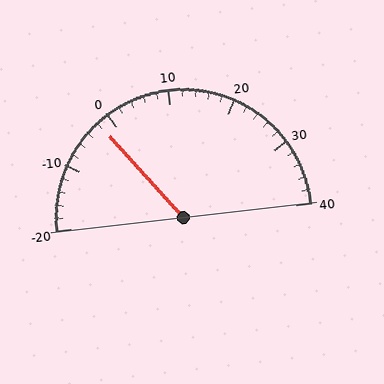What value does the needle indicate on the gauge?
The needle indicates approximately -2.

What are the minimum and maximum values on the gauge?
The gauge ranges from -20 to 40.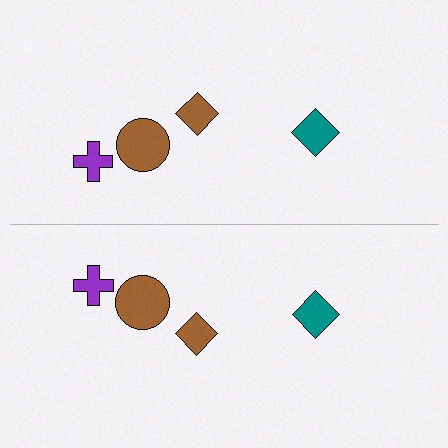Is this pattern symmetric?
Yes, this pattern has bilateral (reflection) symmetry.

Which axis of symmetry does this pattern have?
The pattern has a horizontal axis of symmetry running through the center of the image.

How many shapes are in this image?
There are 8 shapes in this image.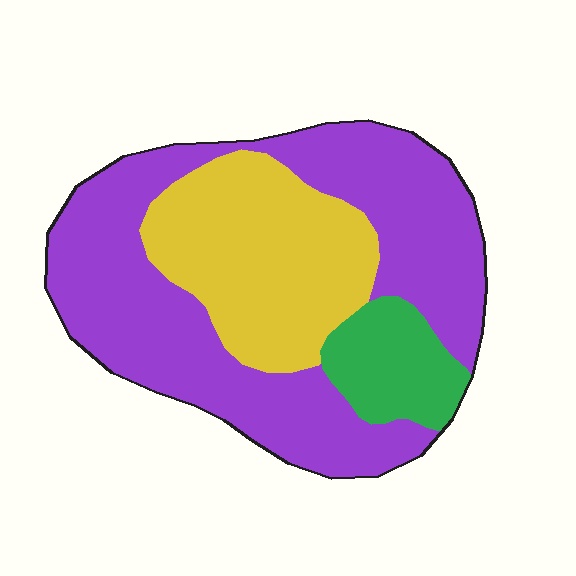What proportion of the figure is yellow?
Yellow covers 30% of the figure.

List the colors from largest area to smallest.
From largest to smallest: purple, yellow, green.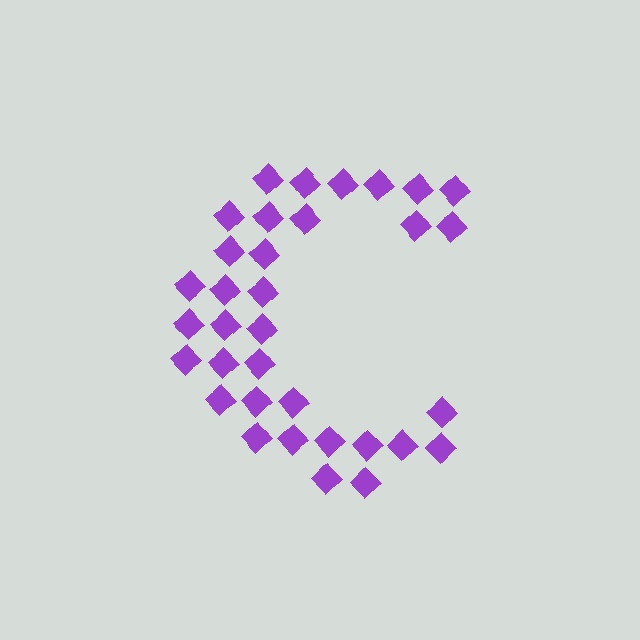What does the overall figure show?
The overall figure shows the letter C.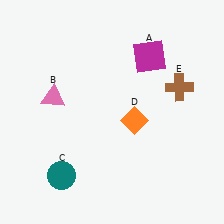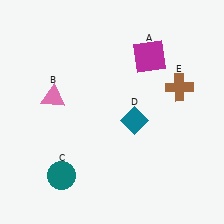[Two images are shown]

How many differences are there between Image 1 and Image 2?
There is 1 difference between the two images.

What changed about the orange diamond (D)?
In Image 1, D is orange. In Image 2, it changed to teal.